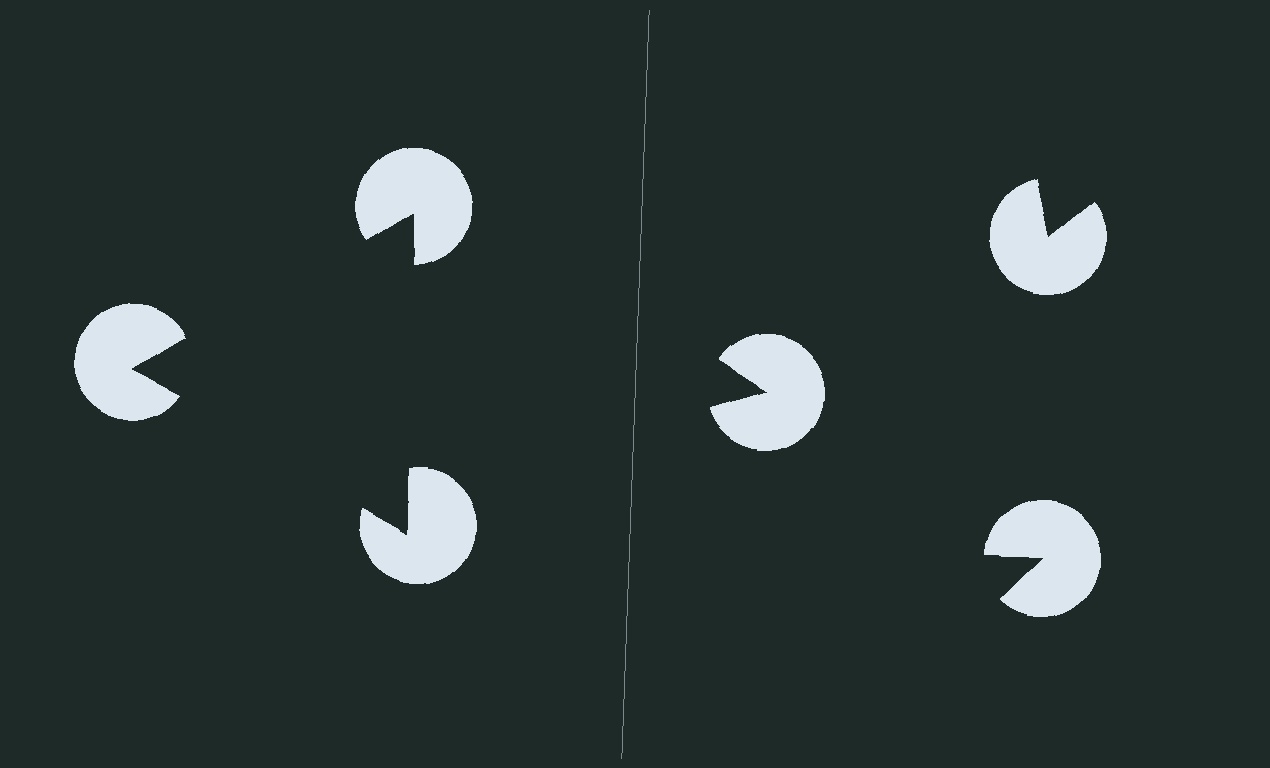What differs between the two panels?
The pac-man discs are positioned identically on both sides; only the wedge orientations differ. On the left they align to a triangle; on the right they are misaligned.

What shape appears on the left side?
An illusory triangle.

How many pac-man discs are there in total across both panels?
6 — 3 on each side.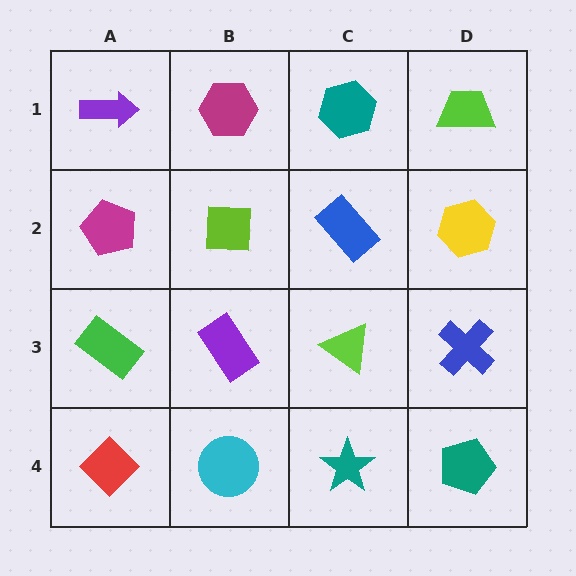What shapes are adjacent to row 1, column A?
A magenta pentagon (row 2, column A), a magenta hexagon (row 1, column B).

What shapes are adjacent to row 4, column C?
A lime triangle (row 3, column C), a cyan circle (row 4, column B), a teal pentagon (row 4, column D).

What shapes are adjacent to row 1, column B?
A lime square (row 2, column B), a purple arrow (row 1, column A), a teal hexagon (row 1, column C).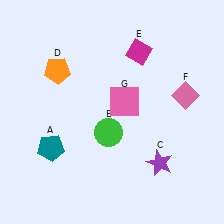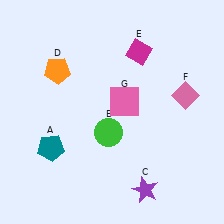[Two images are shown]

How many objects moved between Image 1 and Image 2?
1 object moved between the two images.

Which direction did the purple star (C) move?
The purple star (C) moved down.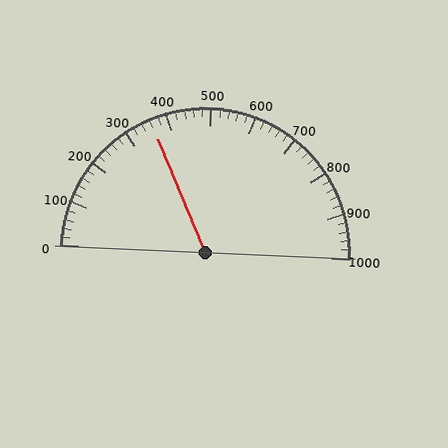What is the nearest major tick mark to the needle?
The nearest major tick mark is 400.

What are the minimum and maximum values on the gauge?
The gauge ranges from 0 to 1000.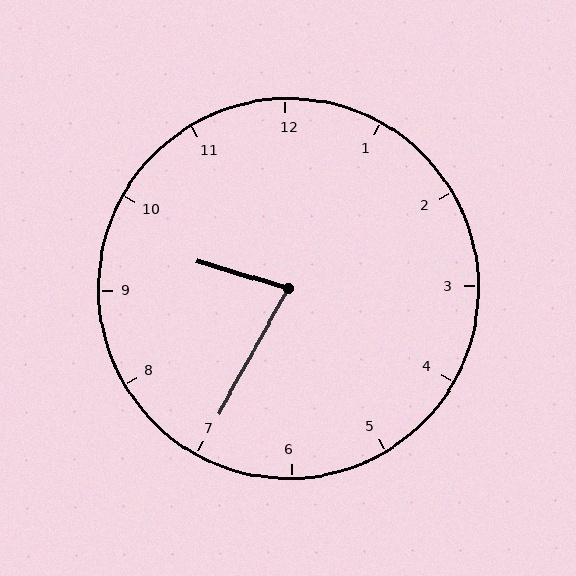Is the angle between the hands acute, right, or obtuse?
It is acute.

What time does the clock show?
9:35.